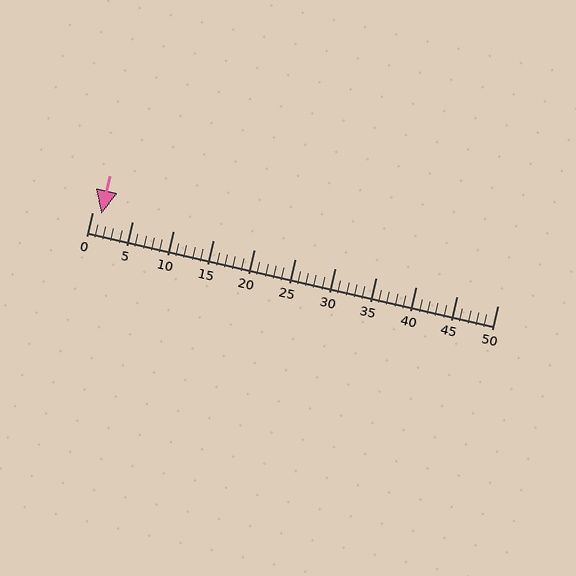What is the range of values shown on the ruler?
The ruler shows values from 0 to 50.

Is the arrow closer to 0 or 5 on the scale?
The arrow is closer to 0.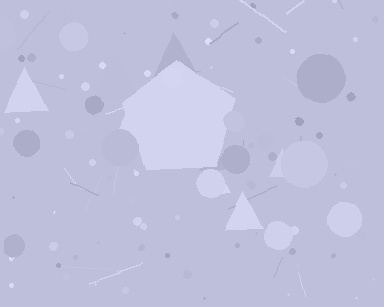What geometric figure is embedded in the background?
A pentagon is embedded in the background.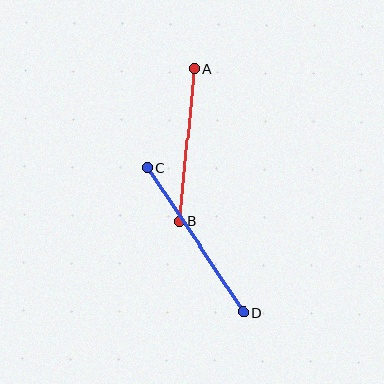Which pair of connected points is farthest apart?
Points C and D are farthest apart.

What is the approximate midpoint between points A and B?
The midpoint is at approximately (187, 145) pixels.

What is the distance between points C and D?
The distance is approximately 173 pixels.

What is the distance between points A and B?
The distance is approximately 154 pixels.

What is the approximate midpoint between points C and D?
The midpoint is at approximately (195, 240) pixels.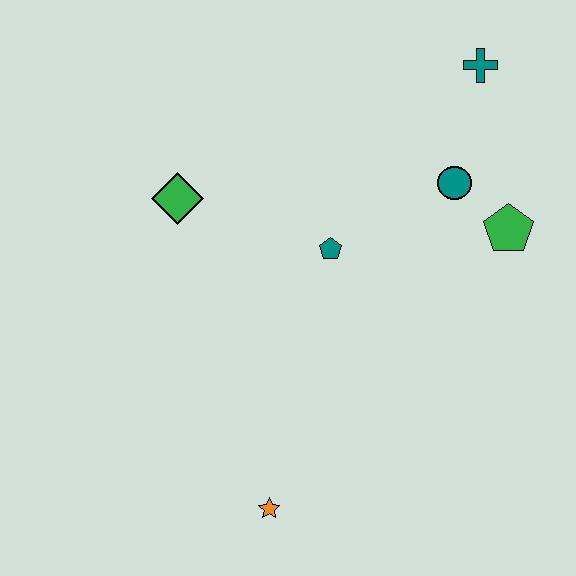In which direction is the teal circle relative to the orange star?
The teal circle is above the orange star.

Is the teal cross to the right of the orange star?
Yes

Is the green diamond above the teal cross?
No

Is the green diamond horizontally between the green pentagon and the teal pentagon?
No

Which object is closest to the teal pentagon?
The teal circle is closest to the teal pentagon.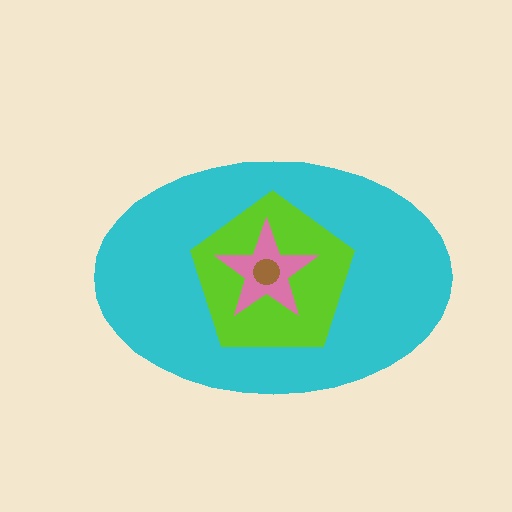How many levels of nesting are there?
4.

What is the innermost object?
The brown circle.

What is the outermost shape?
The cyan ellipse.